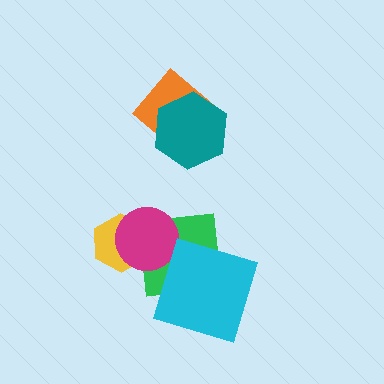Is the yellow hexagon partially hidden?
Yes, it is partially covered by another shape.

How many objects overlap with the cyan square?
1 object overlaps with the cyan square.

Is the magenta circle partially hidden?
No, no other shape covers it.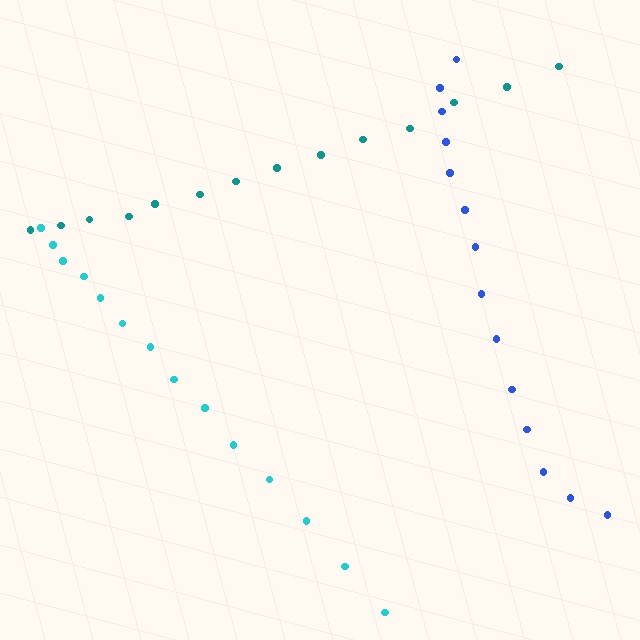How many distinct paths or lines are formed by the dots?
There are 3 distinct paths.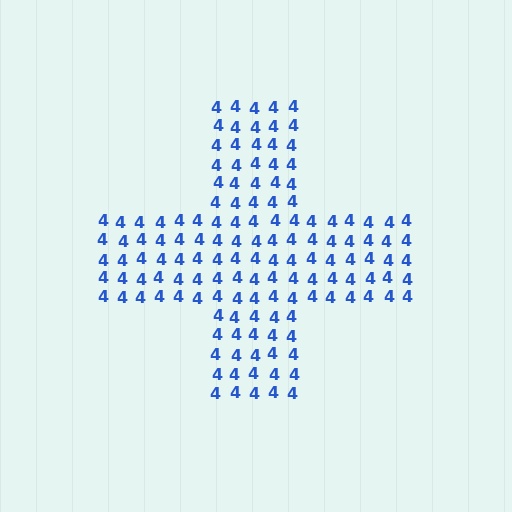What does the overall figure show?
The overall figure shows a cross.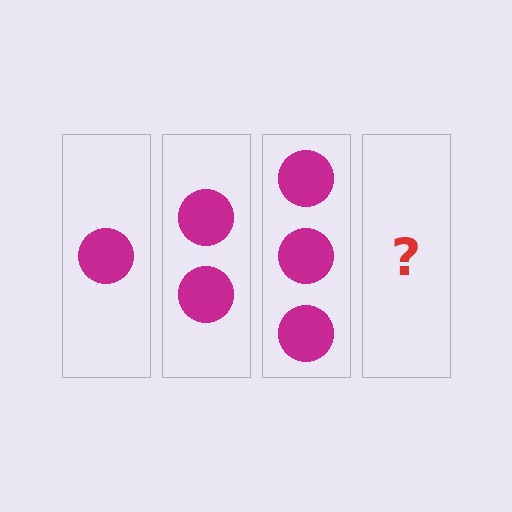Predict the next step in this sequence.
The next step is 4 circles.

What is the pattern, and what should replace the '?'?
The pattern is that each step adds one more circle. The '?' should be 4 circles.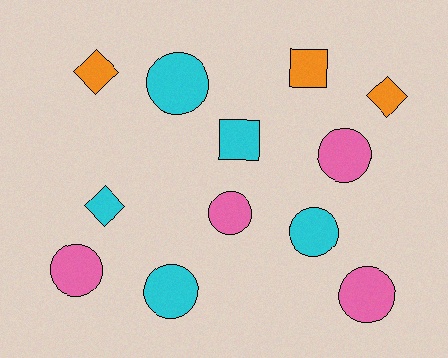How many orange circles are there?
There are no orange circles.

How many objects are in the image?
There are 12 objects.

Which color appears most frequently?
Cyan, with 5 objects.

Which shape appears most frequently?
Circle, with 7 objects.